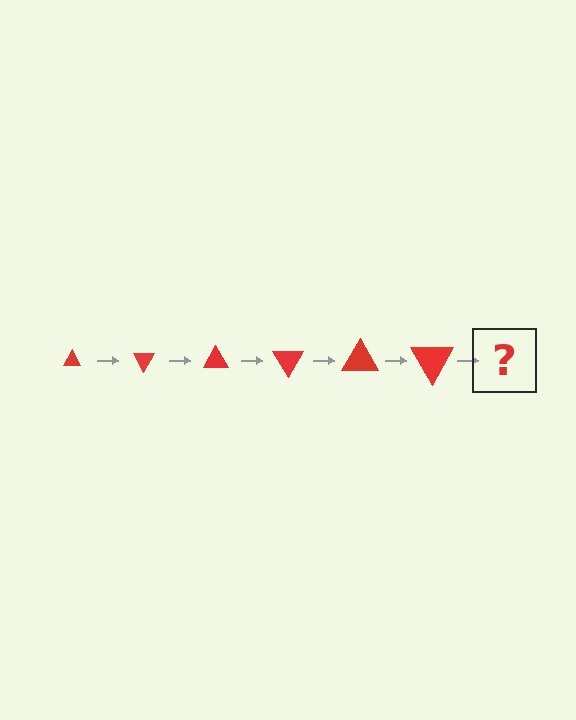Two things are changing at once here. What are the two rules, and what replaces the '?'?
The two rules are that the triangle grows larger each step and it rotates 60 degrees each step. The '?' should be a triangle, larger than the previous one and rotated 360 degrees from the start.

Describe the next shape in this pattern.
It should be a triangle, larger than the previous one and rotated 360 degrees from the start.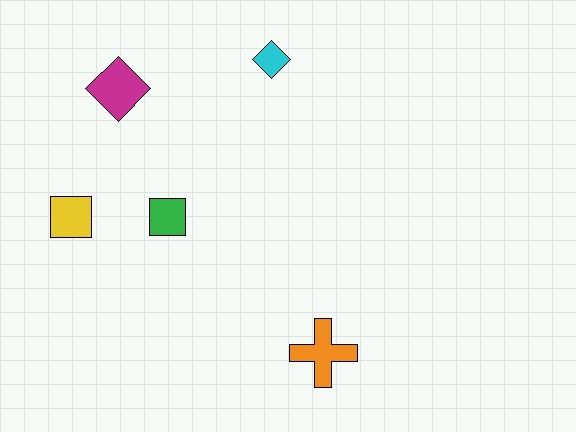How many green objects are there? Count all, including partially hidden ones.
There is 1 green object.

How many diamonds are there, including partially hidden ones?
There are 2 diamonds.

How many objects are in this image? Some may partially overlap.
There are 5 objects.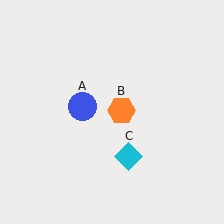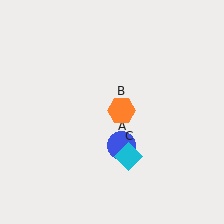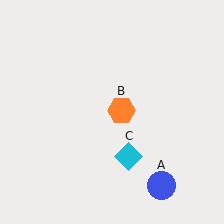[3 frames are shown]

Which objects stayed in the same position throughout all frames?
Orange hexagon (object B) and cyan diamond (object C) remained stationary.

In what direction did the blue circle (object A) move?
The blue circle (object A) moved down and to the right.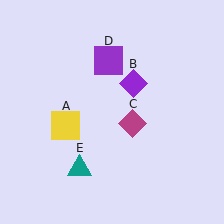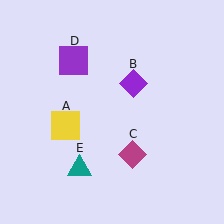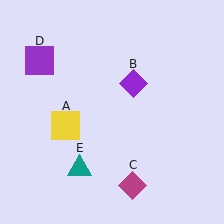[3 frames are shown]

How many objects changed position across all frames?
2 objects changed position: magenta diamond (object C), purple square (object D).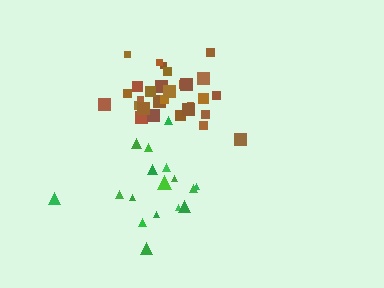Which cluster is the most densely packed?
Brown.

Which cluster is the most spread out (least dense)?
Green.